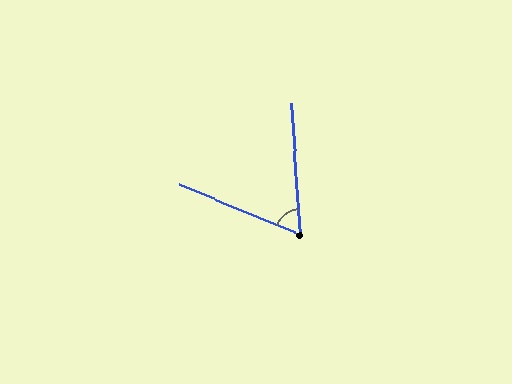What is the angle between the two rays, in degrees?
Approximately 64 degrees.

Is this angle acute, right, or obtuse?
It is acute.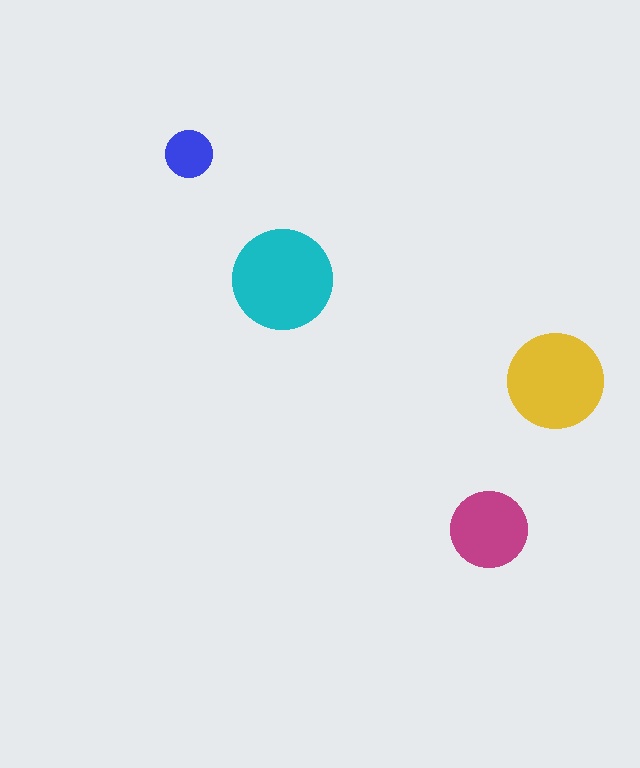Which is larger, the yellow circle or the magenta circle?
The yellow one.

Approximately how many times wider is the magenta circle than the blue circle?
About 1.5 times wider.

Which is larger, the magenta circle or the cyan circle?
The cyan one.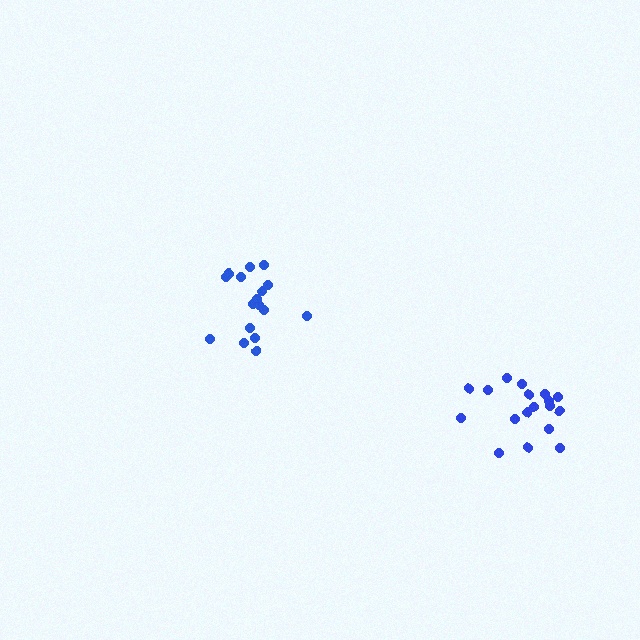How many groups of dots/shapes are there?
There are 2 groups.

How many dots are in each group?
Group 1: 17 dots, Group 2: 18 dots (35 total).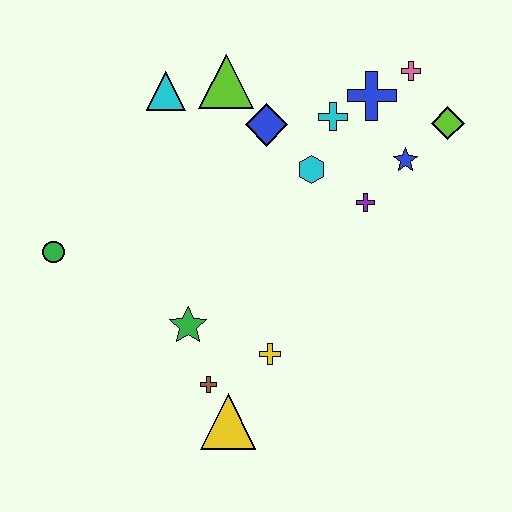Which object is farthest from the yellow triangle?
The pink cross is farthest from the yellow triangle.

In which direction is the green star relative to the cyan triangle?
The green star is below the cyan triangle.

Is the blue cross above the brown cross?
Yes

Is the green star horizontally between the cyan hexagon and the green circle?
Yes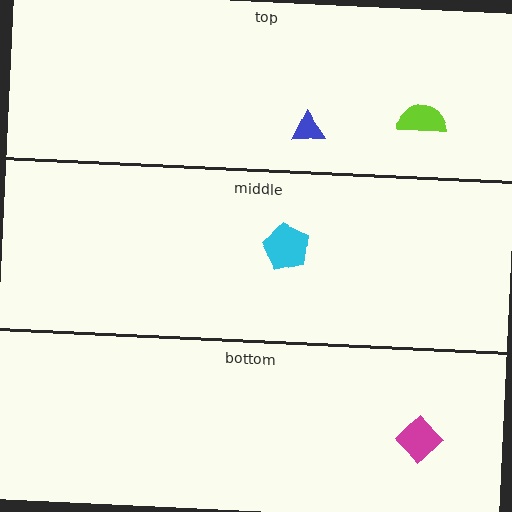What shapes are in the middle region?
The cyan pentagon.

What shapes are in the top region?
The lime semicircle, the blue triangle.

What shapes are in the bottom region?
The magenta diamond.